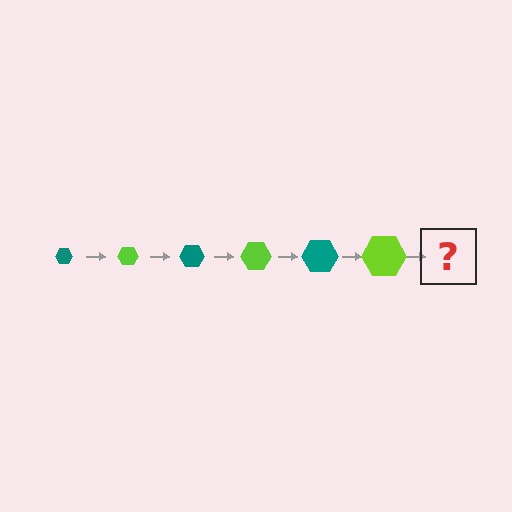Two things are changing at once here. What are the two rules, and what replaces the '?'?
The two rules are that the hexagon grows larger each step and the color cycles through teal and lime. The '?' should be a teal hexagon, larger than the previous one.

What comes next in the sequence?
The next element should be a teal hexagon, larger than the previous one.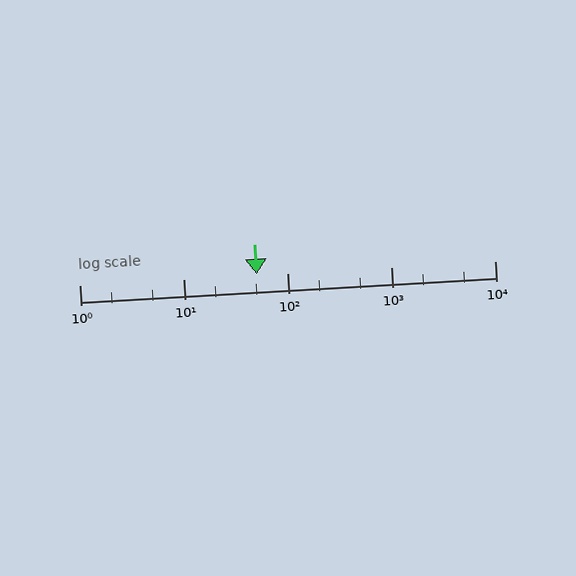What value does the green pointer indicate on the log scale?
The pointer indicates approximately 51.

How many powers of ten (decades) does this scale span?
The scale spans 4 decades, from 1 to 10000.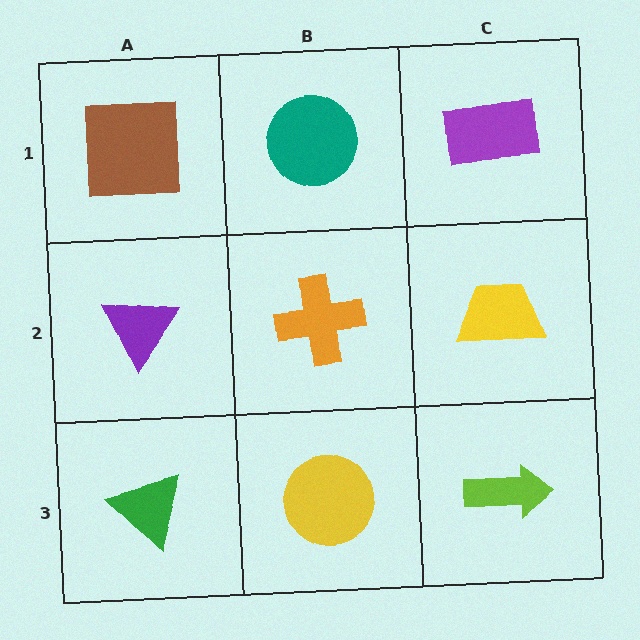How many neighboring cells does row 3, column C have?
2.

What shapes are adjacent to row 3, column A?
A purple triangle (row 2, column A), a yellow circle (row 3, column B).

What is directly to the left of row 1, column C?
A teal circle.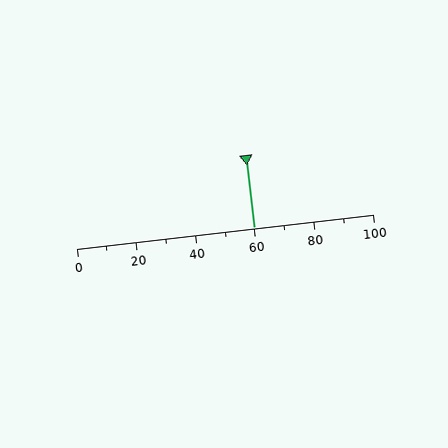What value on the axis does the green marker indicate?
The marker indicates approximately 60.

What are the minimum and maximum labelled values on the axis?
The axis runs from 0 to 100.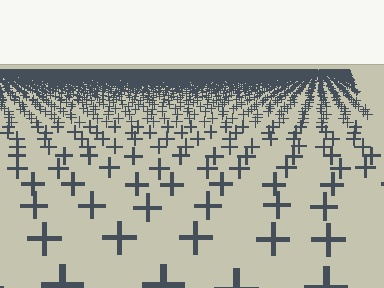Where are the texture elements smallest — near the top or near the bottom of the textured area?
Near the top.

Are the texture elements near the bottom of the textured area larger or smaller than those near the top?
Larger. Near the bottom, elements are closer to the viewer and appear at a bigger on-screen size.